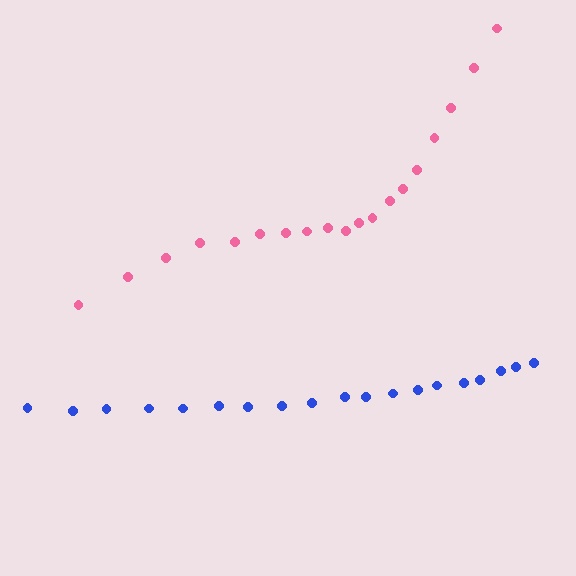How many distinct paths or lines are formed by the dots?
There are 2 distinct paths.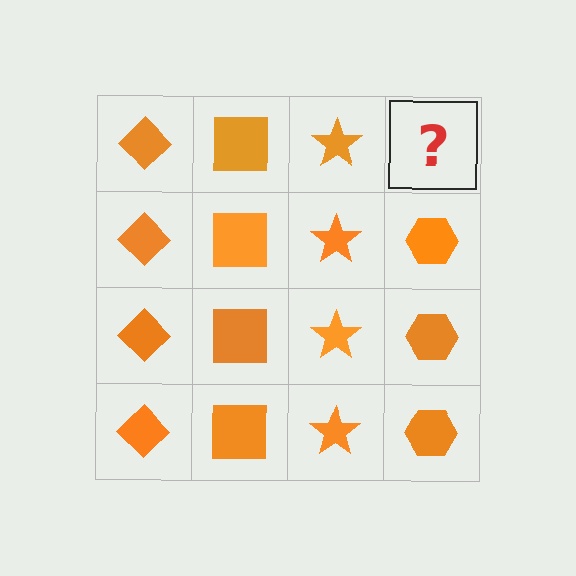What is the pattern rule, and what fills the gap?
The rule is that each column has a consistent shape. The gap should be filled with an orange hexagon.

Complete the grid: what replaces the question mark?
The question mark should be replaced with an orange hexagon.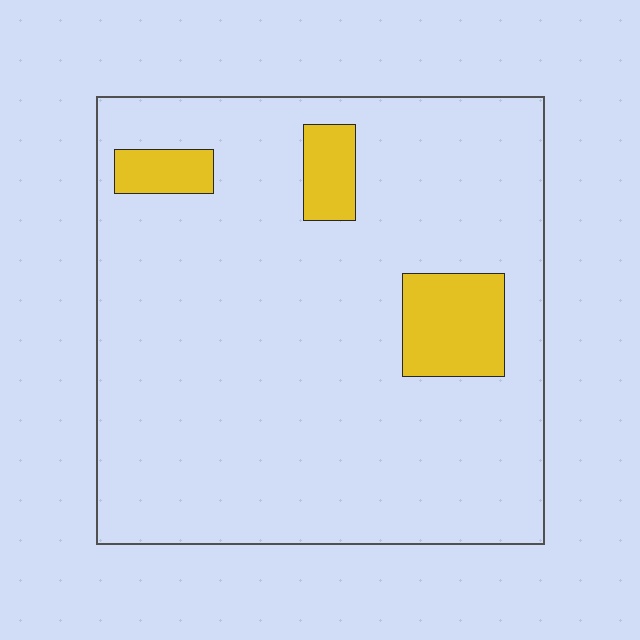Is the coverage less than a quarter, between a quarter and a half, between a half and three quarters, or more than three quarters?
Less than a quarter.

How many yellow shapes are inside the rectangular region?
3.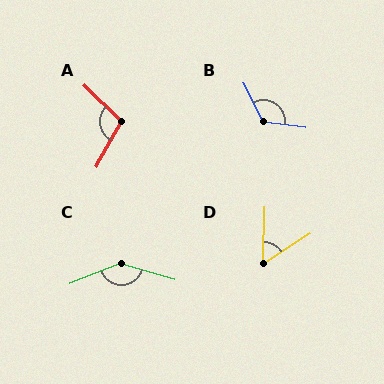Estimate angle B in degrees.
Approximately 124 degrees.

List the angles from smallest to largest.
D (55°), A (105°), B (124°), C (141°).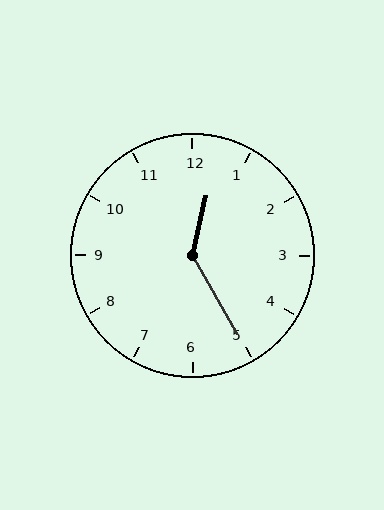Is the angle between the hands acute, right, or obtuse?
It is obtuse.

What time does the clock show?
12:25.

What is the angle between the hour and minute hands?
Approximately 138 degrees.